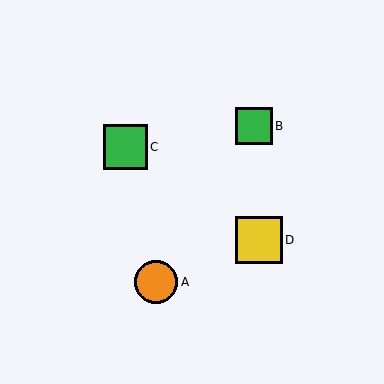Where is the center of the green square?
The center of the green square is at (125, 147).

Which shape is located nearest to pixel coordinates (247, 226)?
The yellow square (labeled D) at (259, 240) is nearest to that location.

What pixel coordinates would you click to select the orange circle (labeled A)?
Click at (156, 282) to select the orange circle A.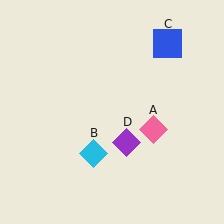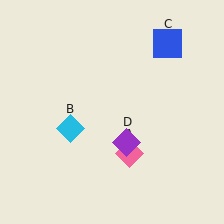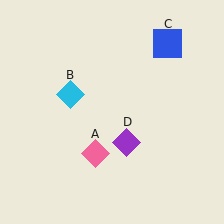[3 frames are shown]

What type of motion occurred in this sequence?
The pink diamond (object A), cyan diamond (object B) rotated clockwise around the center of the scene.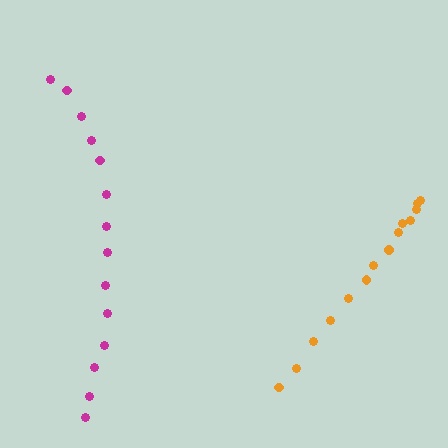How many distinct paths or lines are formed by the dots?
There are 2 distinct paths.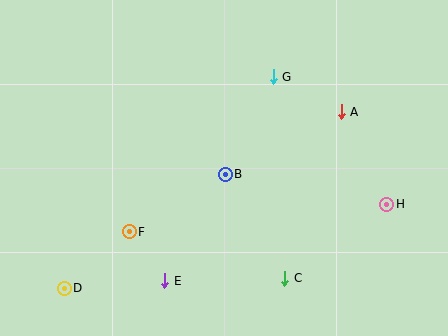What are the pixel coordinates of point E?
Point E is at (165, 281).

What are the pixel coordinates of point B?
Point B is at (225, 174).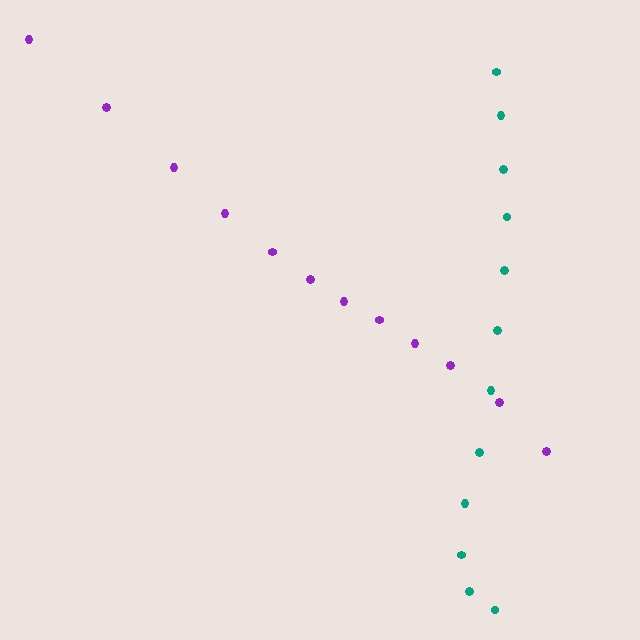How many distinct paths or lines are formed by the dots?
There are 2 distinct paths.